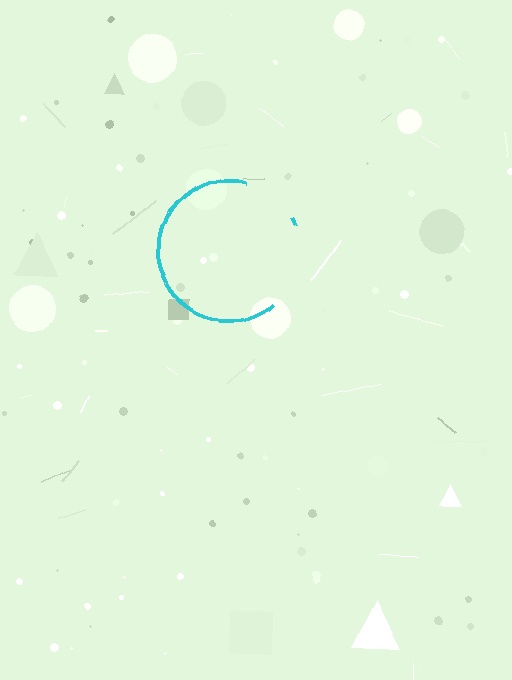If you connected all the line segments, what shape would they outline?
They would outline a circle.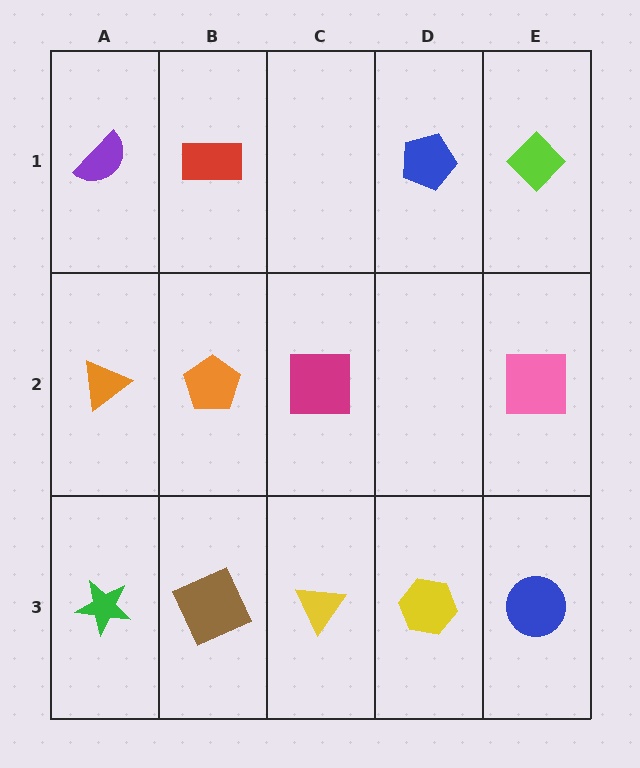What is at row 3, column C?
A yellow triangle.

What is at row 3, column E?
A blue circle.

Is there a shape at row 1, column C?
No, that cell is empty.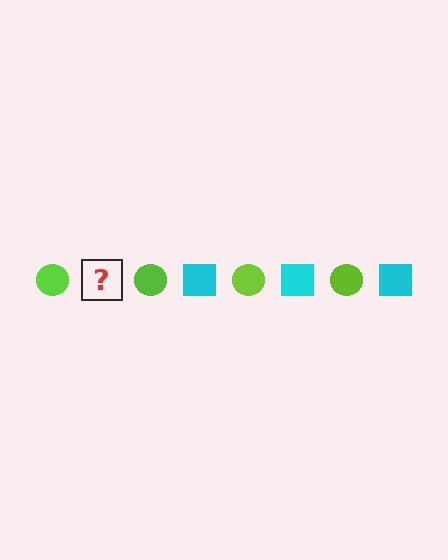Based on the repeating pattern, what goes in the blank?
The blank should be a cyan square.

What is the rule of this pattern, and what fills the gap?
The rule is that the pattern alternates between lime circle and cyan square. The gap should be filled with a cyan square.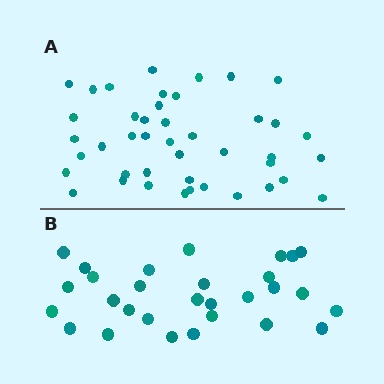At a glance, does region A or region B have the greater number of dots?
Region A (the top region) has more dots.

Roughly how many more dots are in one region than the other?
Region A has approximately 15 more dots than region B.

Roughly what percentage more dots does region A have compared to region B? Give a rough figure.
About 50% more.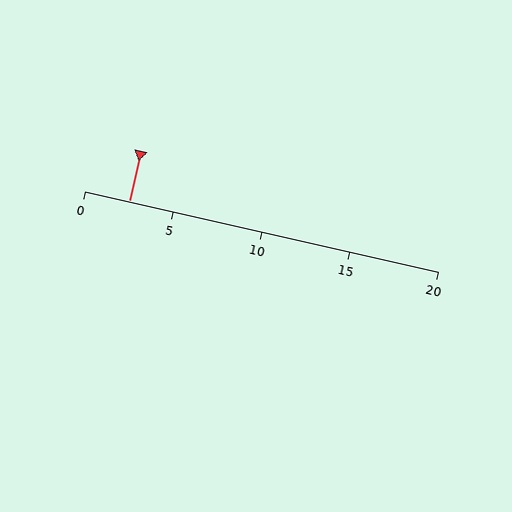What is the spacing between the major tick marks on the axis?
The major ticks are spaced 5 apart.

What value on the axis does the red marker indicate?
The marker indicates approximately 2.5.